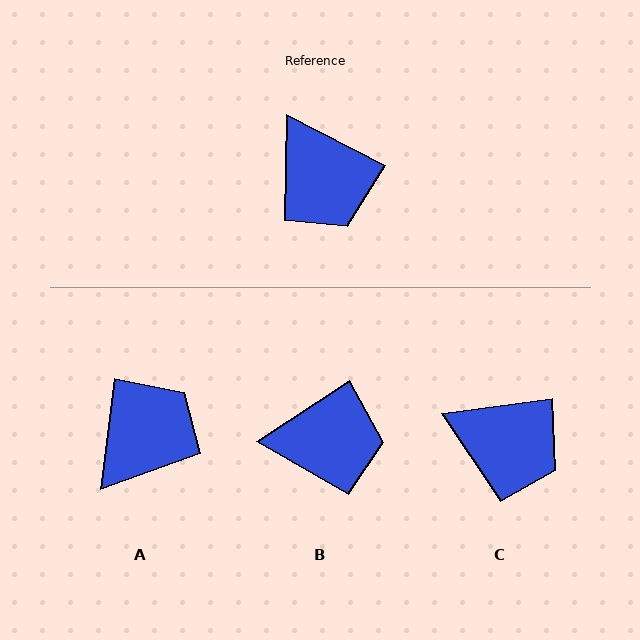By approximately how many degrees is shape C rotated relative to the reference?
Approximately 35 degrees counter-clockwise.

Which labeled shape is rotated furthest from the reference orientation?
A, about 111 degrees away.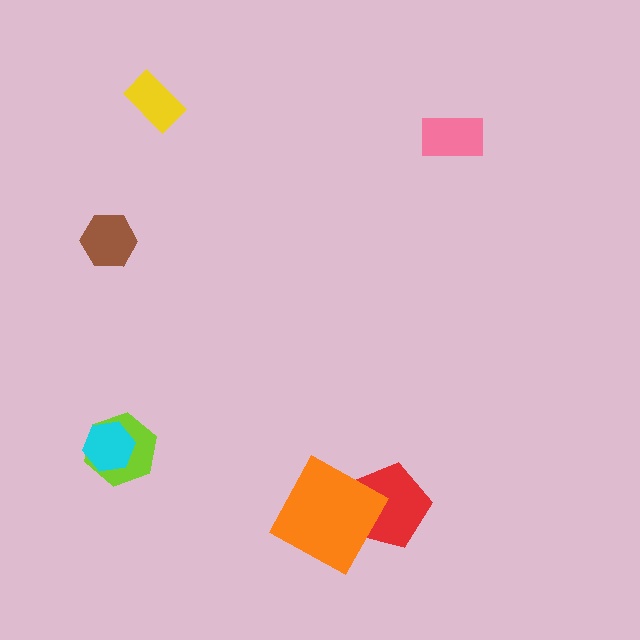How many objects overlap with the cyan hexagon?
1 object overlaps with the cyan hexagon.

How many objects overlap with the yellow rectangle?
0 objects overlap with the yellow rectangle.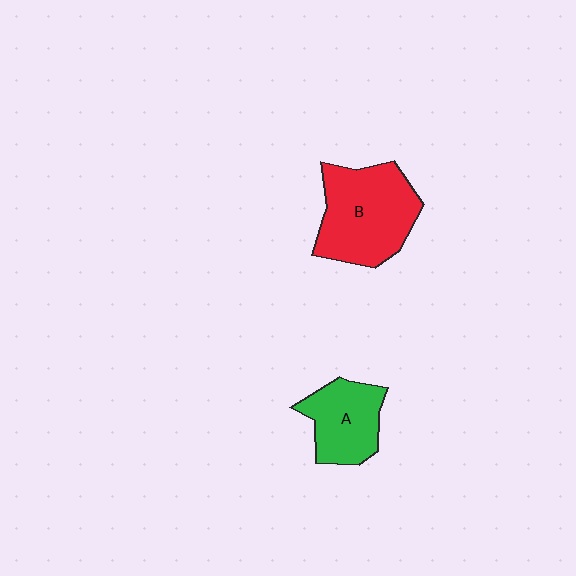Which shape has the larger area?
Shape B (red).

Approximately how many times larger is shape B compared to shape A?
Approximately 1.5 times.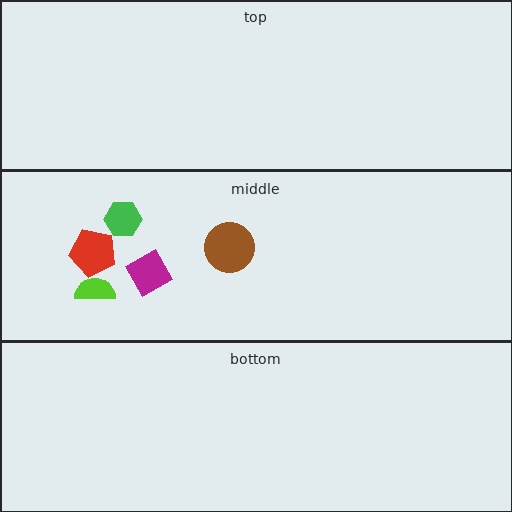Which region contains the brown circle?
The middle region.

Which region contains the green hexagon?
The middle region.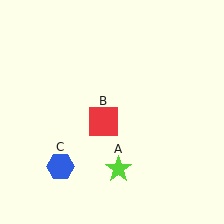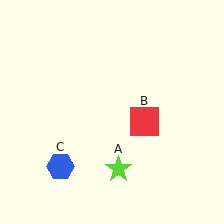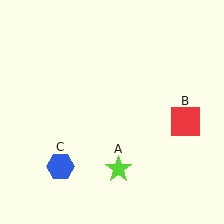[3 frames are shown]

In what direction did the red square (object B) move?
The red square (object B) moved right.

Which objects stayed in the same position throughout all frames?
Lime star (object A) and blue hexagon (object C) remained stationary.